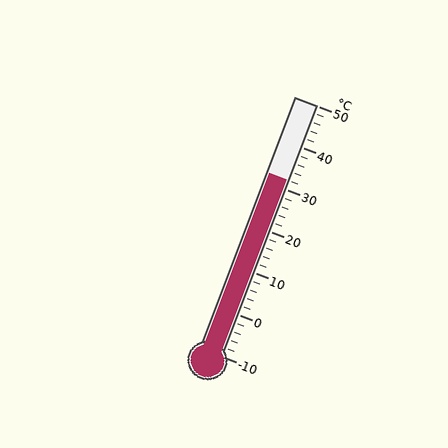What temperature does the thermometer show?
The thermometer shows approximately 32°C.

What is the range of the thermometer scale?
The thermometer scale ranges from -10°C to 50°C.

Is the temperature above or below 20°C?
The temperature is above 20°C.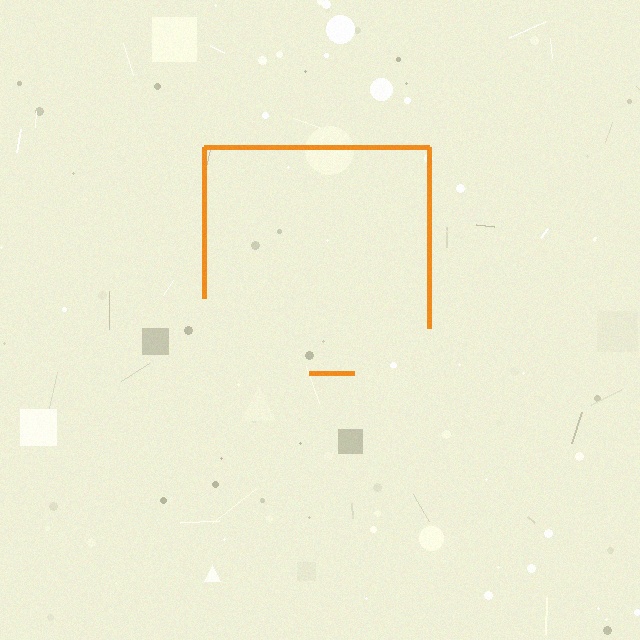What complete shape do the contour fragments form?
The contour fragments form a square.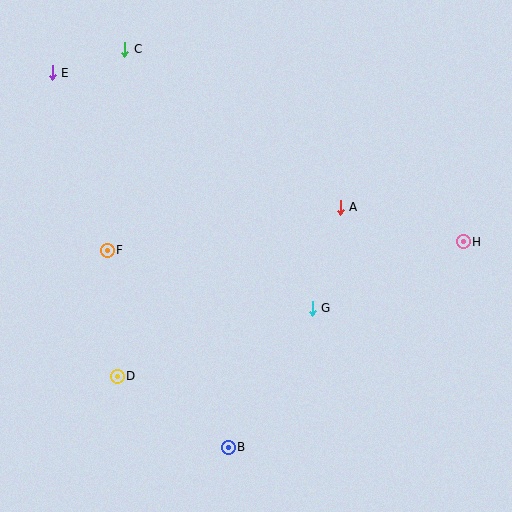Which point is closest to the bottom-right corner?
Point H is closest to the bottom-right corner.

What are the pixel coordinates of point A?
Point A is at (340, 207).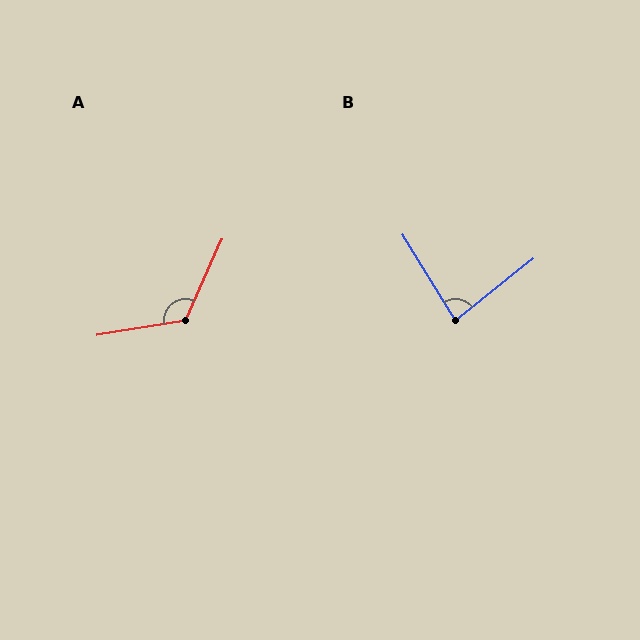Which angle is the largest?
A, at approximately 124 degrees.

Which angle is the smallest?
B, at approximately 83 degrees.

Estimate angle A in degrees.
Approximately 124 degrees.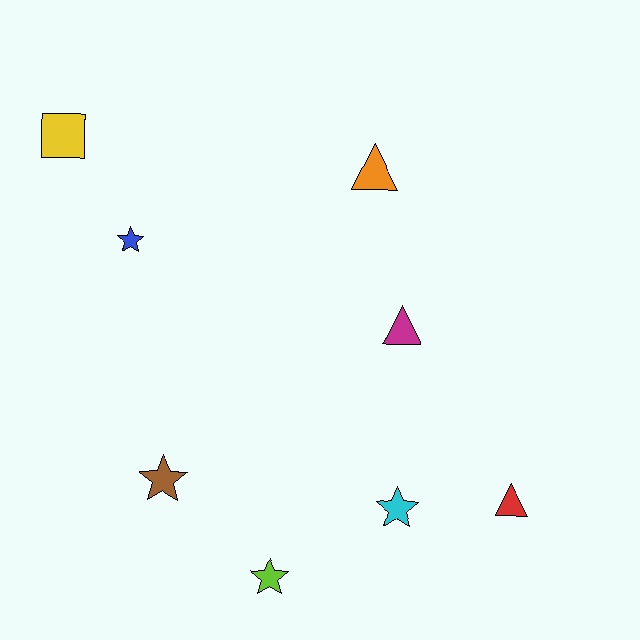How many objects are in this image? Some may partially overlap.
There are 8 objects.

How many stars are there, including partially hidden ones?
There are 4 stars.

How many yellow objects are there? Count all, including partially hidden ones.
There is 1 yellow object.